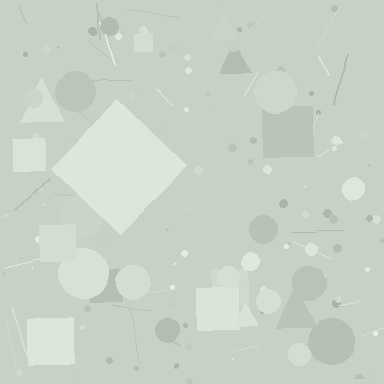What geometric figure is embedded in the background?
A diamond is embedded in the background.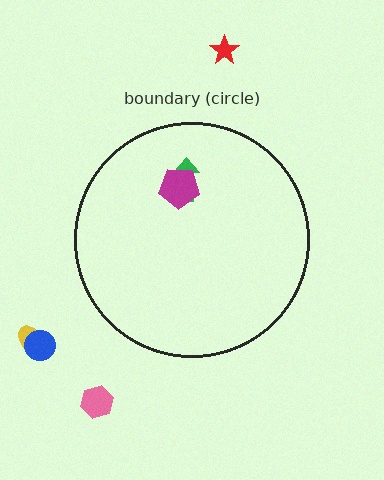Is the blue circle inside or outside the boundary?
Outside.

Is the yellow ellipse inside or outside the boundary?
Outside.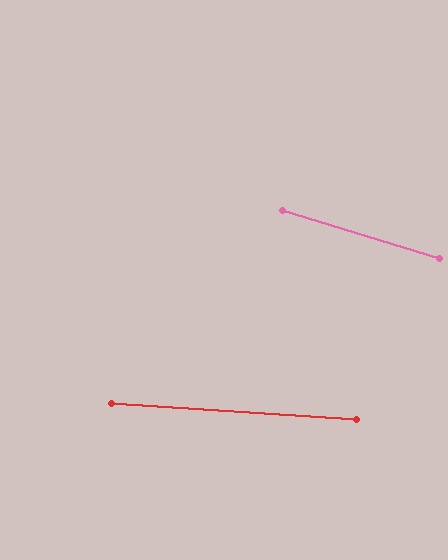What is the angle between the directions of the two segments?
Approximately 13 degrees.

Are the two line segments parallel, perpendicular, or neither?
Neither parallel nor perpendicular — they differ by about 13°.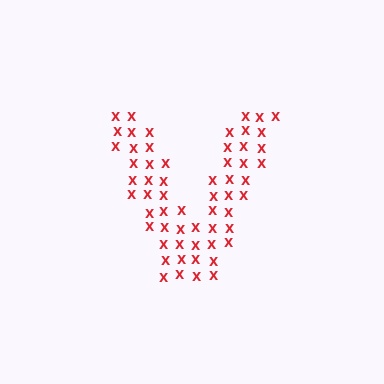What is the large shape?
The large shape is the letter V.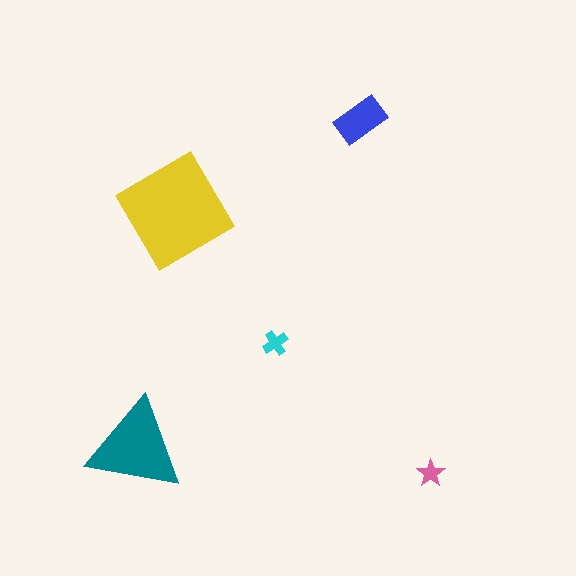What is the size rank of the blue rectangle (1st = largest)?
3rd.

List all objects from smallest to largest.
The pink star, the cyan cross, the blue rectangle, the teal triangle, the yellow diamond.